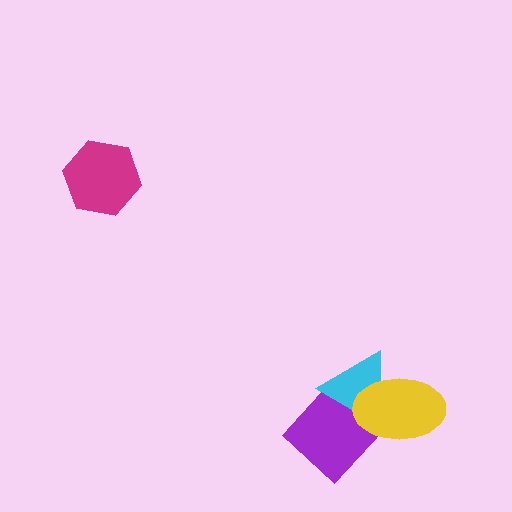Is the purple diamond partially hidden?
Yes, it is partially covered by another shape.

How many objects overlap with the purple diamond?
2 objects overlap with the purple diamond.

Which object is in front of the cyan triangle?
The yellow ellipse is in front of the cyan triangle.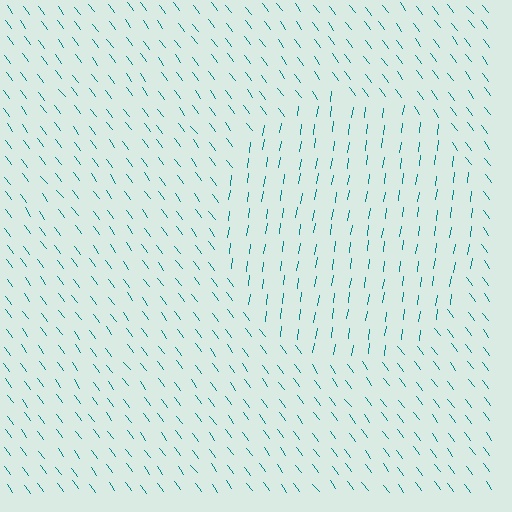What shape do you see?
I see a circle.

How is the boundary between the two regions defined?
The boundary is defined purely by a change in line orientation (approximately 45 degrees difference). All lines are the same color and thickness.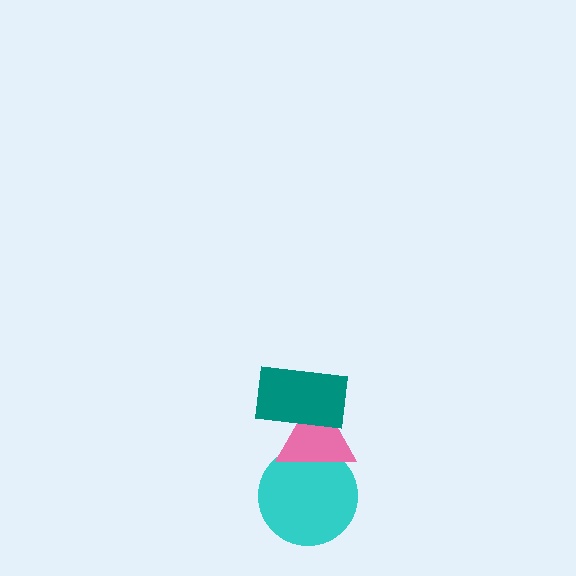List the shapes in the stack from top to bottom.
From top to bottom: the teal rectangle, the pink triangle, the cyan circle.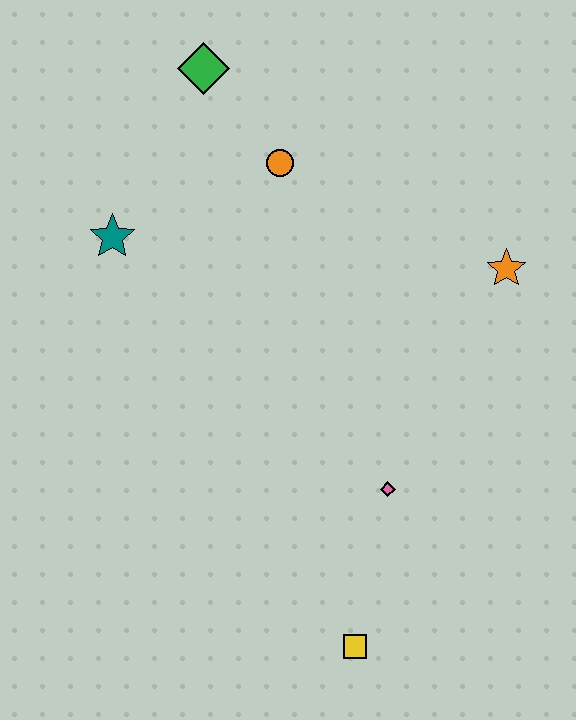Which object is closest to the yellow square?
The pink diamond is closest to the yellow square.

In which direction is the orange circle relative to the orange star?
The orange circle is to the left of the orange star.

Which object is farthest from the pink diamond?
The green diamond is farthest from the pink diamond.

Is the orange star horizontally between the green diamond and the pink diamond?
No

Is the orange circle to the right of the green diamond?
Yes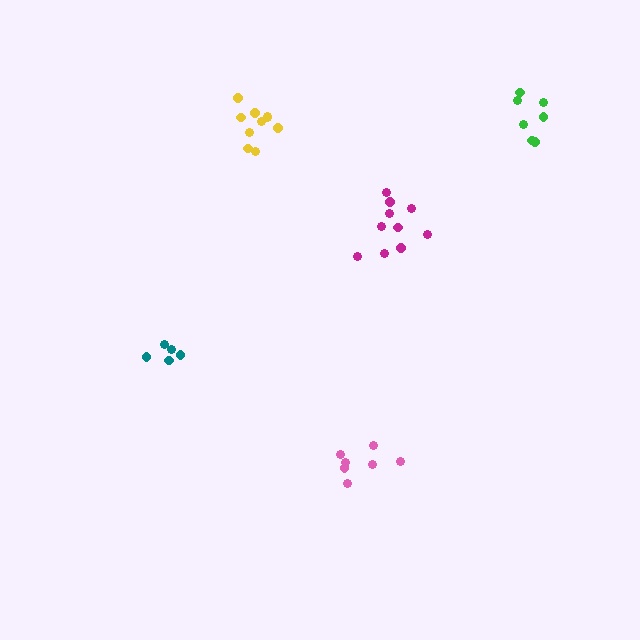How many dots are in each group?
Group 1: 10 dots, Group 2: 7 dots, Group 3: 5 dots, Group 4: 10 dots, Group 5: 7 dots (39 total).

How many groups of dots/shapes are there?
There are 5 groups.